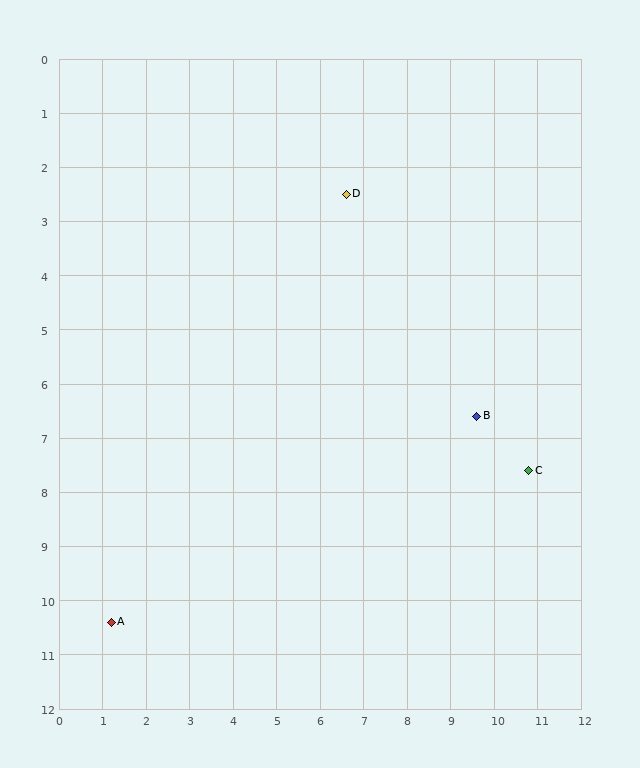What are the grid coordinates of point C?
Point C is at approximately (10.8, 7.6).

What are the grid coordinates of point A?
Point A is at approximately (1.2, 10.4).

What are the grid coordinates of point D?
Point D is at approximately (6.6, 2.5).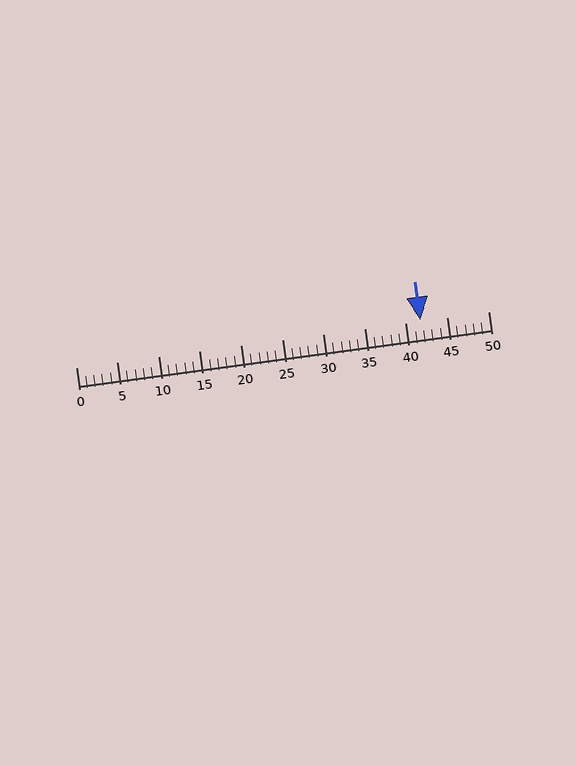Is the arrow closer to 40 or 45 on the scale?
The arrow is closer to 40.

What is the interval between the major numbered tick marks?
The major tick marks are spaced 5 units apart.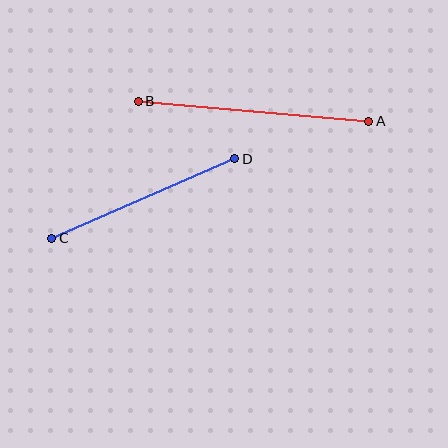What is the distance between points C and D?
The distance is approximately 199 pixels.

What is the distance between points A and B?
The distance is approximately 231 pixels.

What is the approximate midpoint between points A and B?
The midpoint is at approximately (254, 111) pixels.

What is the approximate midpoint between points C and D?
The midpoint is at approximately (143, 199) pixels.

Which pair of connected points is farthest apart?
Points A and B are farthest apart.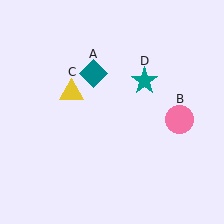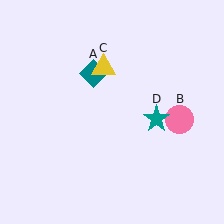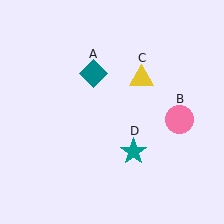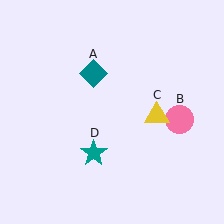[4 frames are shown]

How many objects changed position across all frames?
2 objects changed position: yellow triangle (object C), teal star (object D).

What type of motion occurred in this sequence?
The yellow triangle (object C), teal star (object D) rotated clockwise around the center of the scene.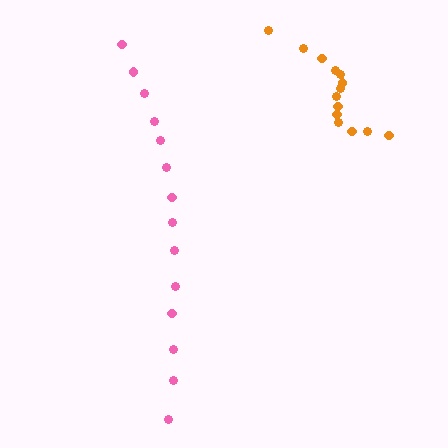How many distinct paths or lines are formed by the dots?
There are 2 distinct paths.